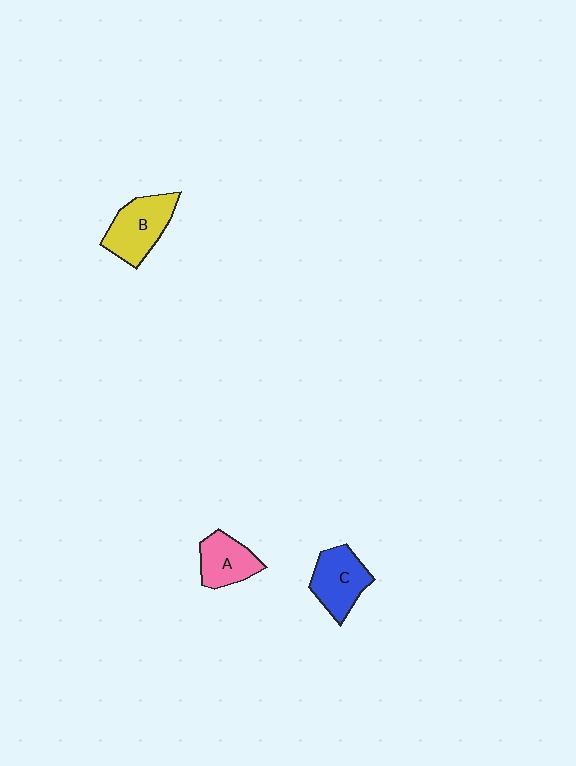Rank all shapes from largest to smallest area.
From largest to smallest: B (yellow), C (blue), A (pink).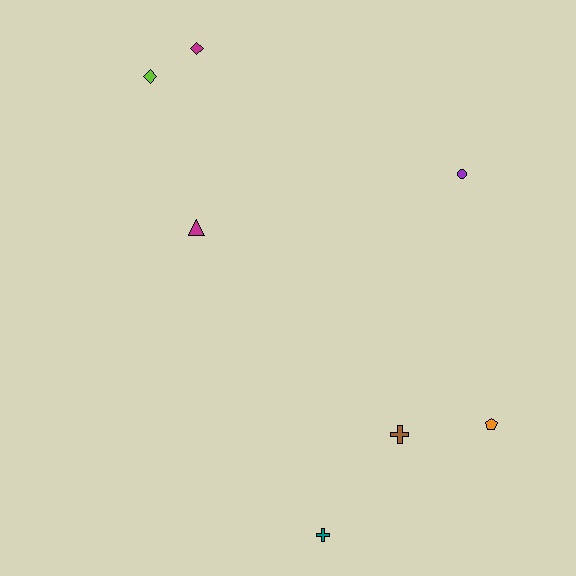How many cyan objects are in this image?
There are no cyan objects.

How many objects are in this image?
There are 7 objects.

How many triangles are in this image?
There is 1 triangle.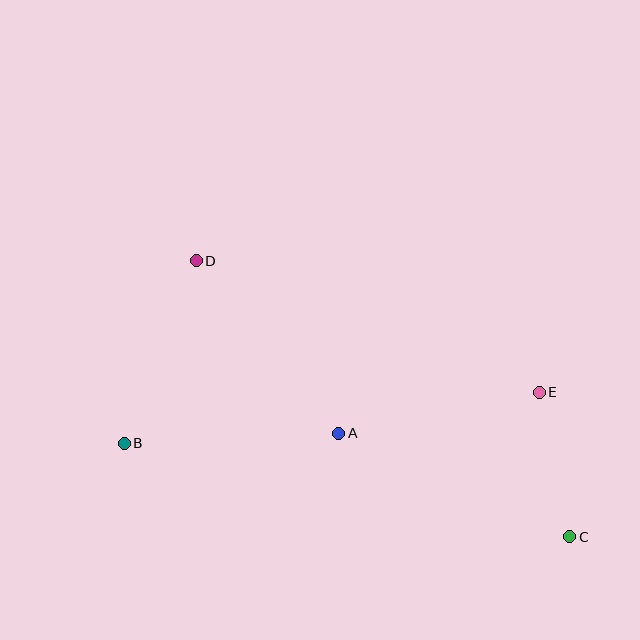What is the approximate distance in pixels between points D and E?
The distance between D and E is approximately 367 pixels.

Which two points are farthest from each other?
Points C and D are farthest from each other.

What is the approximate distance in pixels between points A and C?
The distance between A and C is approximately 253 pixels.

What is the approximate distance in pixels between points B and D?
The distance between B and D is approximately 196 pixels.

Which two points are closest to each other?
Points C and E are closest to each other.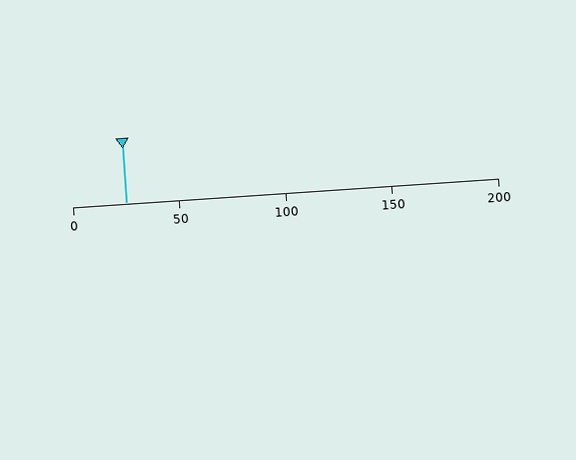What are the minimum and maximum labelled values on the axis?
The axis runs from 0 to 200.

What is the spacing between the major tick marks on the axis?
The major ticks are spaced 50 apart.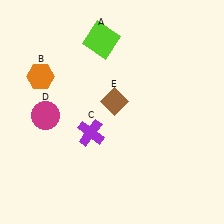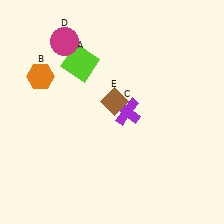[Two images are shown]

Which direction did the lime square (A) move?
The lime square (A) moved down.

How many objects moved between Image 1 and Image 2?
3 objects moved between the two images.